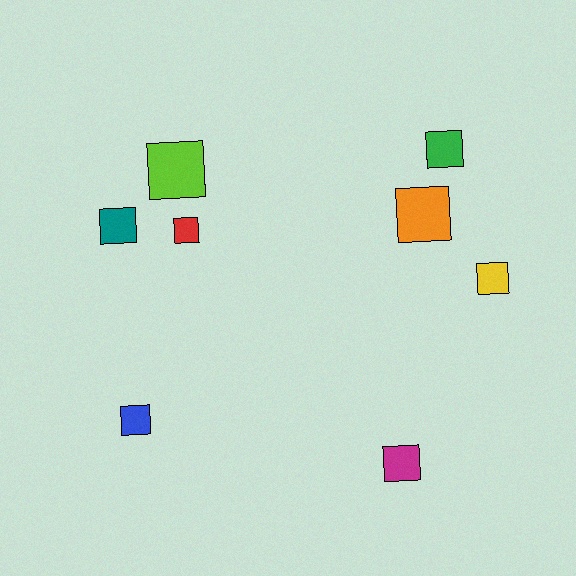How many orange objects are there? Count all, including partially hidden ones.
There is 1 orange object.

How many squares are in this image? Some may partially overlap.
There are 8 squares.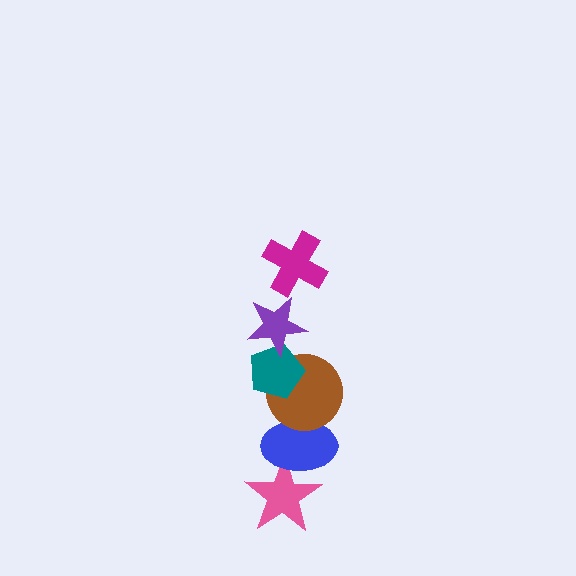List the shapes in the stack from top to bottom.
From top to bottom: the magenta cross, the purple star, the teal pentagon, the brown circle, the blue ellipse, the pink star.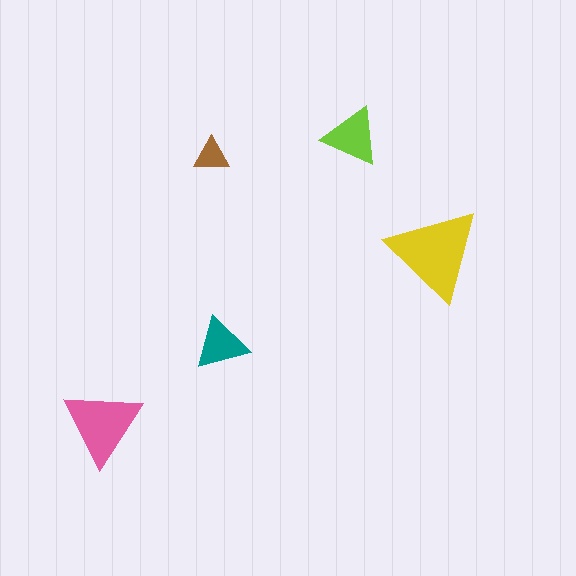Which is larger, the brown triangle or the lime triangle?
The lime one.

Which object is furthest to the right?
The yellow triangle is rightmost.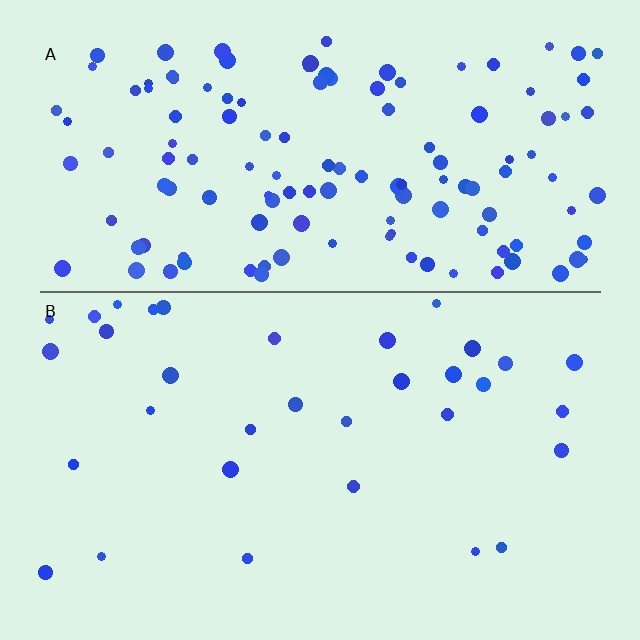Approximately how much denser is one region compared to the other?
Approximately 4.0× — region A over region B.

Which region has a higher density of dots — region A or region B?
A (the top).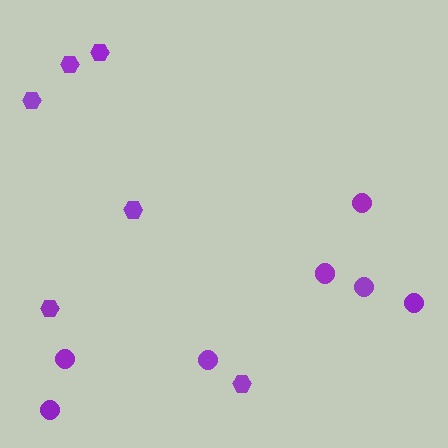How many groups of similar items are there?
There are 2 groups: one group of hexagons (6) and one group of circles (7).